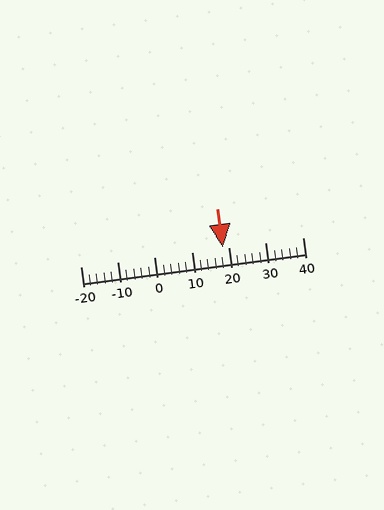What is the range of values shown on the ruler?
The ruler shows values from -20 to 40.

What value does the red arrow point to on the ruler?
The red arrow points to approximately 18.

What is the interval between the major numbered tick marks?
The major tick marks are spaced 10 units apart.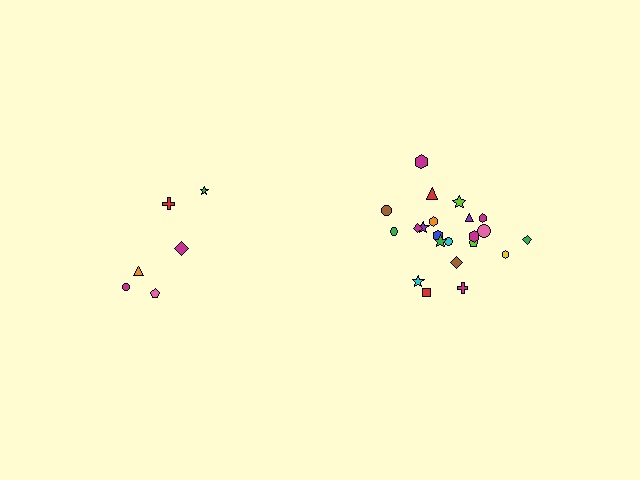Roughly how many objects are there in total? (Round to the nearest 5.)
Roughly 30 objects in total.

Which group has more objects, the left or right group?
The right group.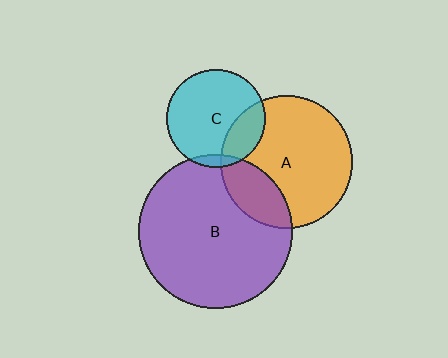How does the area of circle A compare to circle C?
Approximately 1.8 times.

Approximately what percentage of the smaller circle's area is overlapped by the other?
Approximately 25%.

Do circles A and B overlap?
Yes.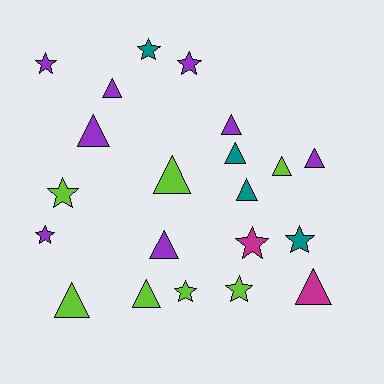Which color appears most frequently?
Purple, with 8 objects.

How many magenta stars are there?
There is 1 magenta star.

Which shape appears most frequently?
Triangle, with 12 objects.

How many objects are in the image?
There are 21 objects.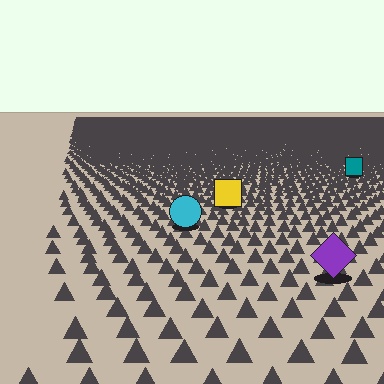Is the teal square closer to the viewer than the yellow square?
No. The yellow square is closer — you can tell from the texture gradient: the ground texture is coarser near it.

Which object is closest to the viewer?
The purple diamond is closest. The texture marks near it are larger and more spread out.